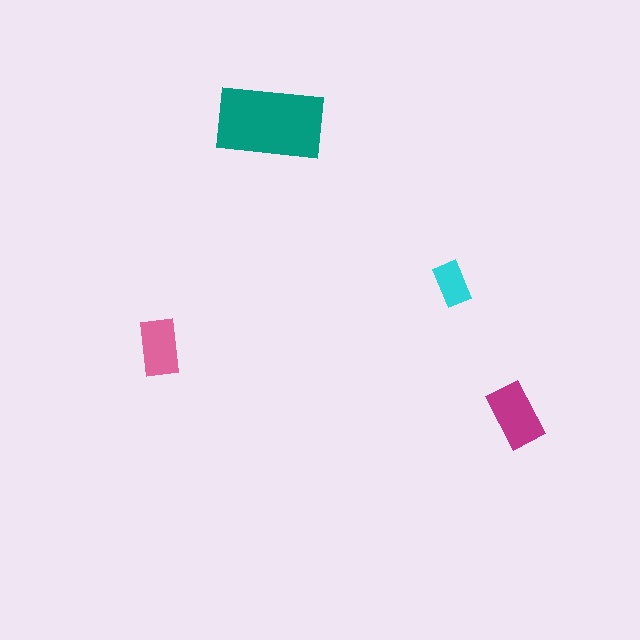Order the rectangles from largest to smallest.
the teal one, the magenta one, the pink one, the cyan one.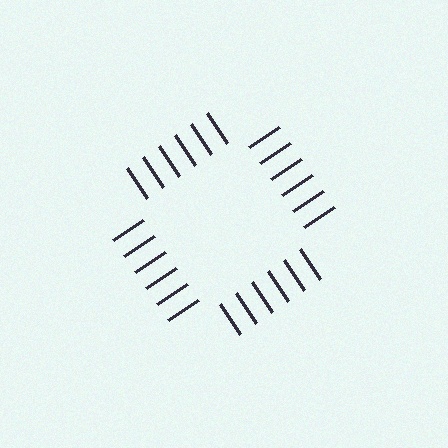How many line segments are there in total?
24 — 6 along each of the 4 edges.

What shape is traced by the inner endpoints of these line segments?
An illusory square — the line segments terminate on its edges but no continuous stroke is drawn.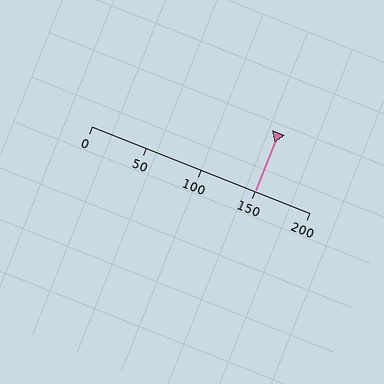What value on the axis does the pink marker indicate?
The marker indicates approximately 150.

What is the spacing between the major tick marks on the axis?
The major ticks are spaced 50 apart.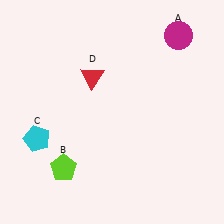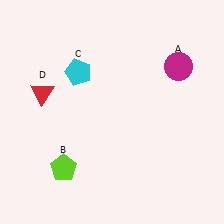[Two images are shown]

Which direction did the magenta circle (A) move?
The magenta circle (A) moved down.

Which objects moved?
The objects that moved are: the magenta circle (A), the cyan pentagon (C), the red triangle (D).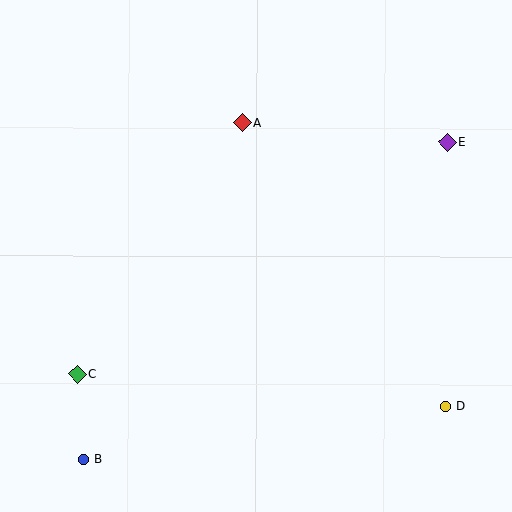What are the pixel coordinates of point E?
Point E is at (447, 142).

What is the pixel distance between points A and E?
The distance between A and E is 206 pixels.